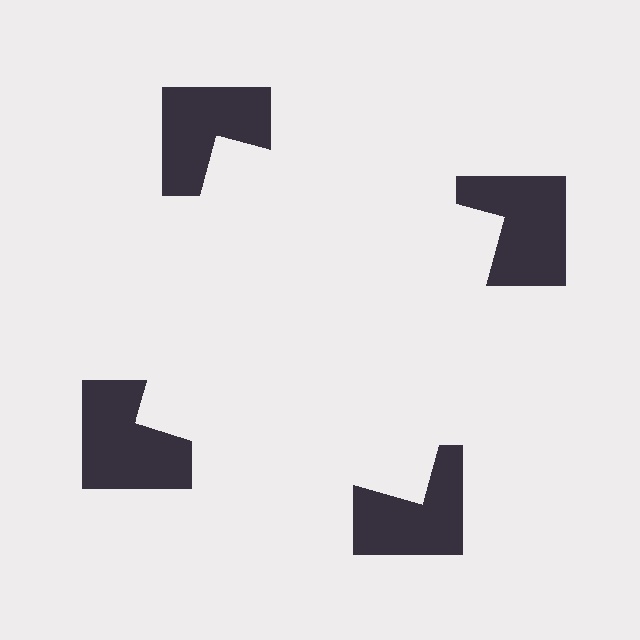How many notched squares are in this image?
There are 4 — one at each vertex of the illusory square.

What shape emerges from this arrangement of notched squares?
An illusory square — its edges are inferred from the aligned wedge cuts in the notched squares, not physically drawn.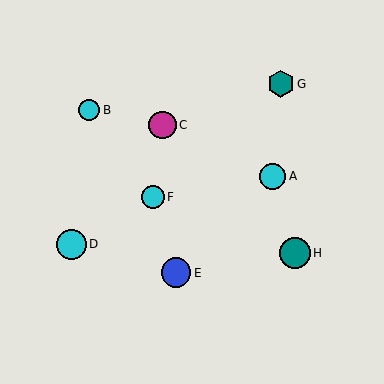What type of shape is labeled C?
Shape C is a magenta circle.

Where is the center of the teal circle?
The center of the teal circle is at (295, 253).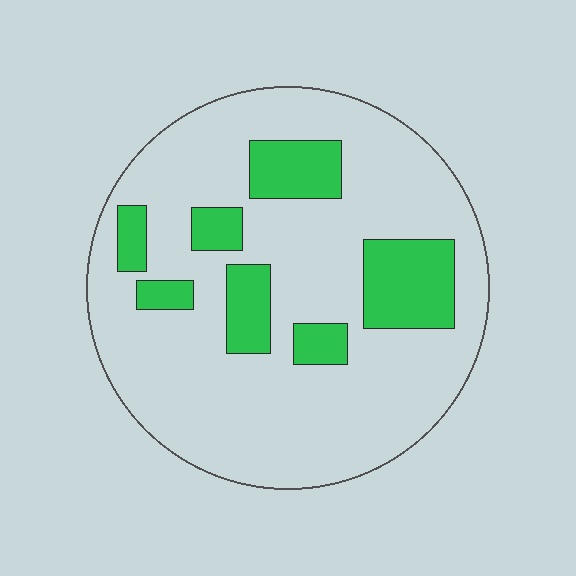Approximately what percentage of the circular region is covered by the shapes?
Approximately 20%.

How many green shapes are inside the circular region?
7.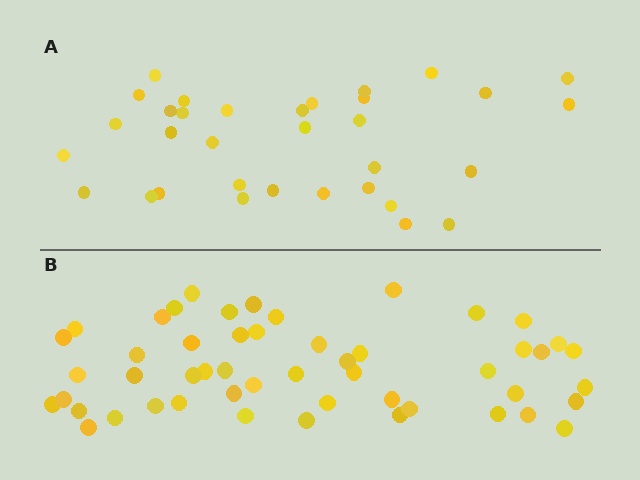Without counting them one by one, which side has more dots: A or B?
Region B (the bottom region) has more dots.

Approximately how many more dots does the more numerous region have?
Region B has approximately 20 more dots than region A.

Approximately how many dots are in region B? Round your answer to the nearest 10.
About 50 dots. (The exact count is 51, which rounds to 50.)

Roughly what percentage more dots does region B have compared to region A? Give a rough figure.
About 55% more.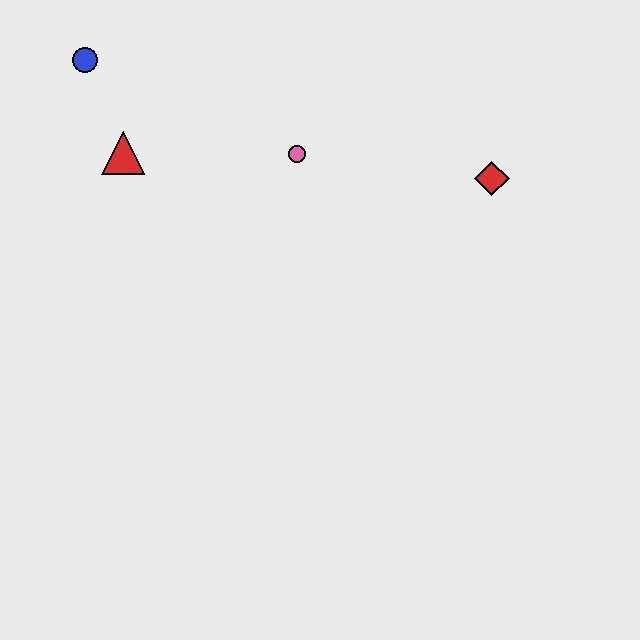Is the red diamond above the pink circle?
No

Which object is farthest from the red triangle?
The red diamond is farthest from the red triangle.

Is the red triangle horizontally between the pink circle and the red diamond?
No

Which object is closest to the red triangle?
The blue circle is closest to the red triangle.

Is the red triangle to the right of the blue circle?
Yes